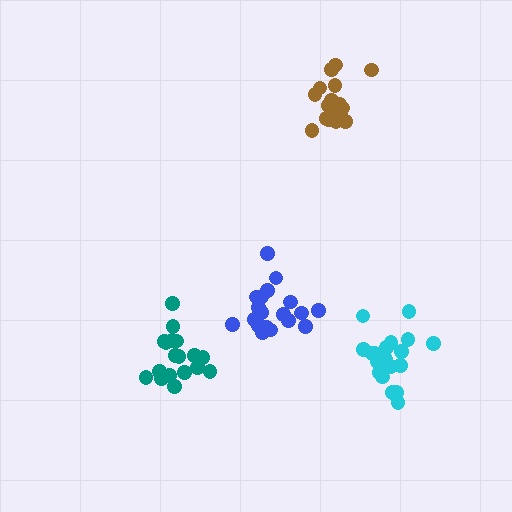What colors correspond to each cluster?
The clusters are colored: blue, brown, teal, cyan.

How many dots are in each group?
Group 1: 19 dots, Group 2: 18 dots, Group 3: 19 dots, Group 4: 19 dots (75 total).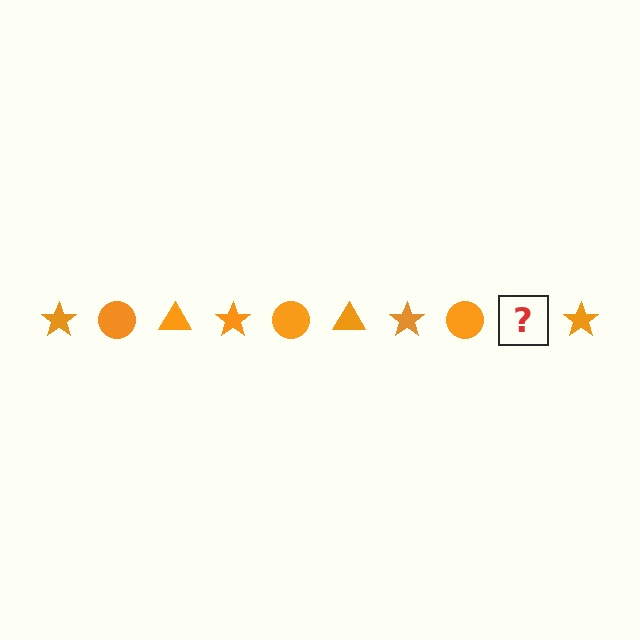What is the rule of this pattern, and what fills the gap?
The rule is that the pattern cycles through star, circle, triangle shapes in orange. The gap should be filled with an orange triangle.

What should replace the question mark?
The question mark should be replaced with an orange triangle.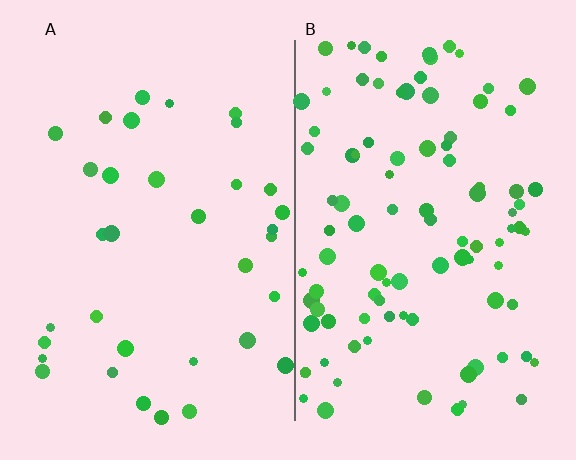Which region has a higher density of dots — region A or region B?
B (the right).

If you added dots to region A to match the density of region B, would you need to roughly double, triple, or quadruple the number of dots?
Approximately triple.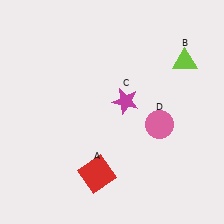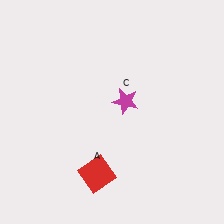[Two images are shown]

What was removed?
The pink circle (D), the lime triangle (B) were removed in Image 2.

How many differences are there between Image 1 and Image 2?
There are 2 differences between the two images.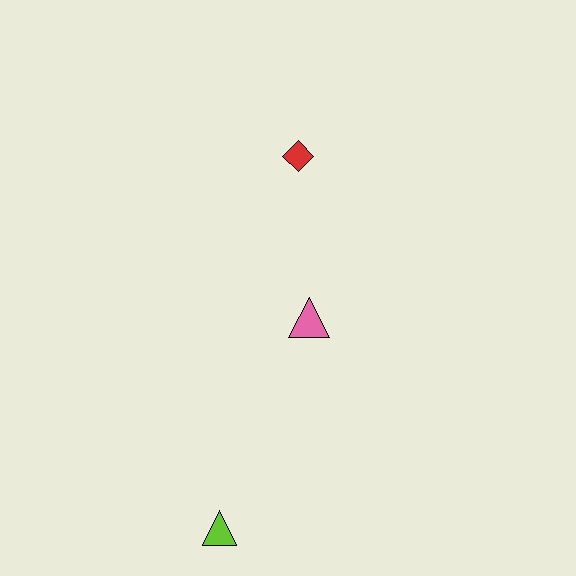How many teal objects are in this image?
There are no teal objects.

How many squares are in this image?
There are no squares.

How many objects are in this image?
There are 3 objects.